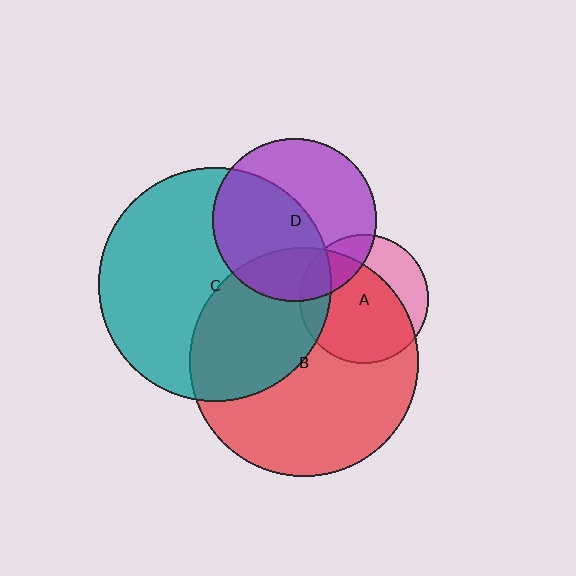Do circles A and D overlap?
Yes.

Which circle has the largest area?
Circle C (teal).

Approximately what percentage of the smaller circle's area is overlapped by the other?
Approximately 20%.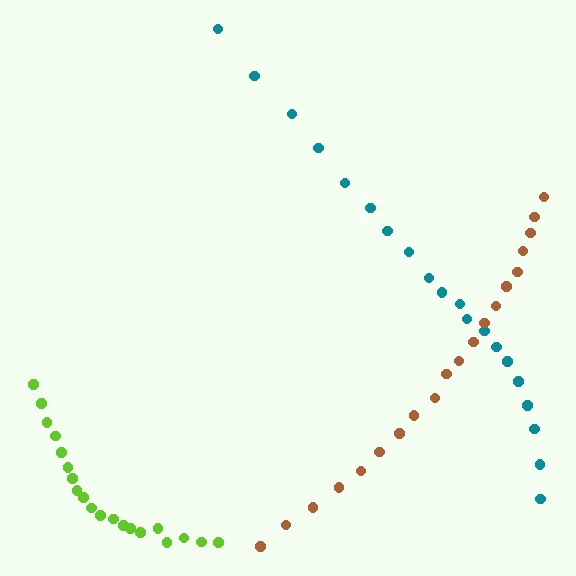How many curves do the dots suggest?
There are 3 distinct paths.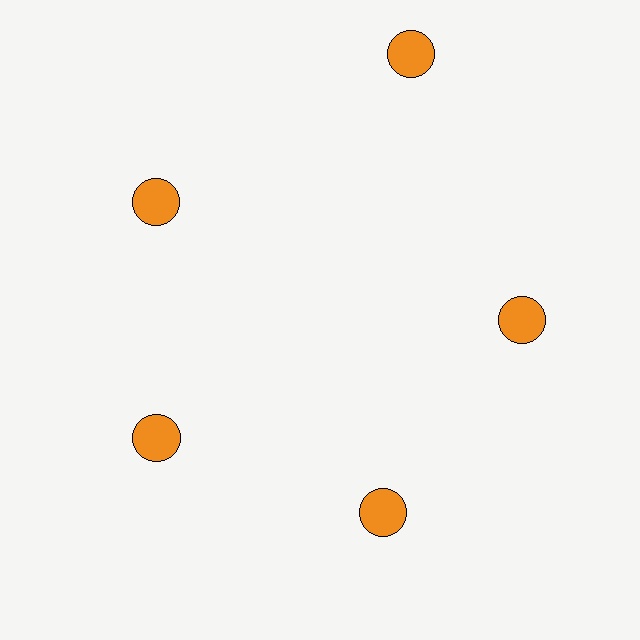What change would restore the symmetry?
The symmetry would be restored by moving it inward, back onto the ring so that all 5 circles sit at equal angles and equal distance from the center.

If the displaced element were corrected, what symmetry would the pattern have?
It would have 5-fold rotational symmetry — the pattern would map onto itself every 72 degrees.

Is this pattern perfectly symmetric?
No. The 5 orange circles are arranged in a ring, but one element near the 1 o'clock position is pushed outward from the center, breaking the 5-fold rotational symmetry.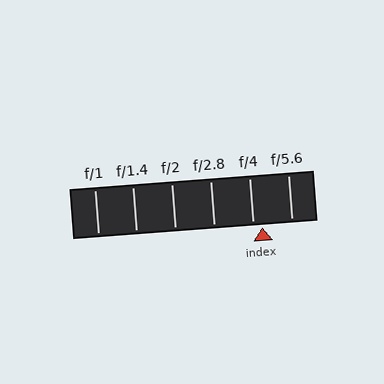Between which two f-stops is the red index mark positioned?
The index mark is between f/4 and f/5.6.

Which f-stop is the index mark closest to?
The index mark is closest to f/4.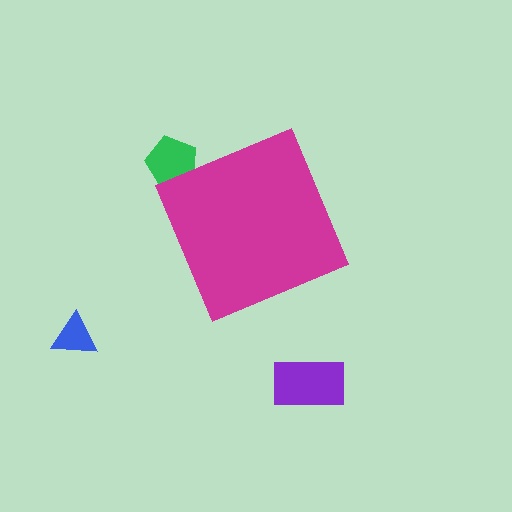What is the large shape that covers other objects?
A magenta diamond.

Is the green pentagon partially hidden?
Yes, the green pentagon is partially hidden behind the magenta diamond.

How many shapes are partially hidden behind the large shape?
1 shape is partially hidden.